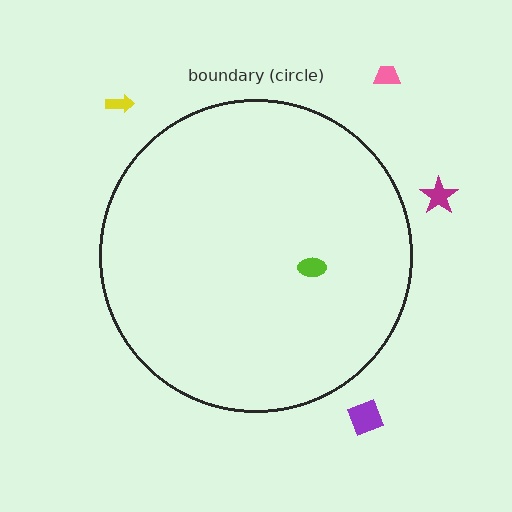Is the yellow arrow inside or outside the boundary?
Outside.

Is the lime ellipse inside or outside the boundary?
Inside.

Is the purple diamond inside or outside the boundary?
Outside.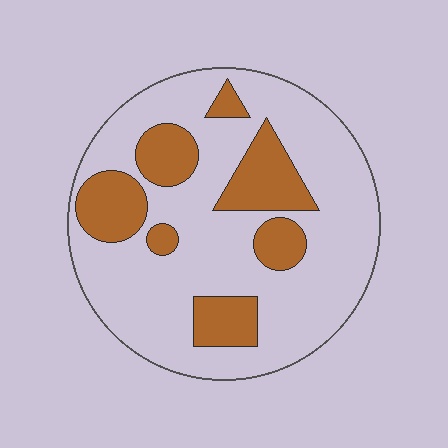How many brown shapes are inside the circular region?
7.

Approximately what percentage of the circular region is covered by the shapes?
Approximately 25%.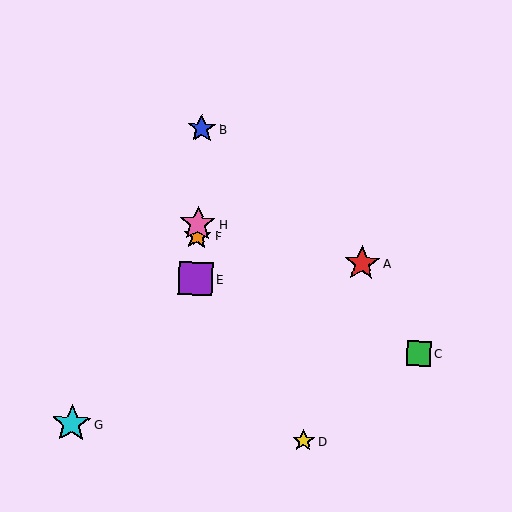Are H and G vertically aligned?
No, H is at x≈198 and G is at x≈72.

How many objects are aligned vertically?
4 objects (B, E, F, H) are aligned vertically.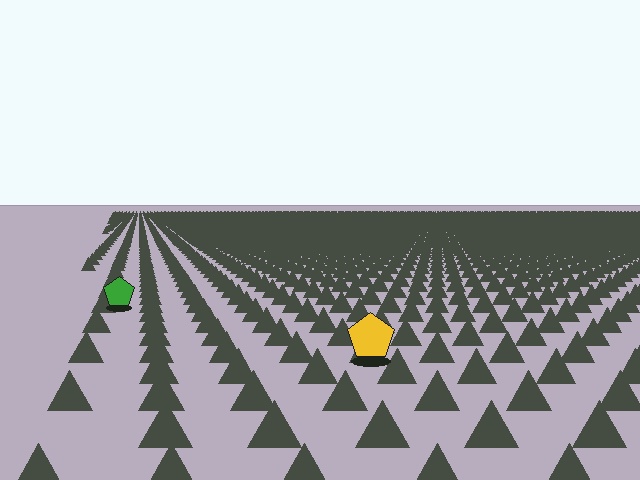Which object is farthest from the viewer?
The green pentagon is farthest from the viewer. It appears smaller and the ground texture around it is denser.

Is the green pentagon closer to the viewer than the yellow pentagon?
No. The yellow pentagon is closer — you can tell from the texture gradient: the ground texture is coarser near it.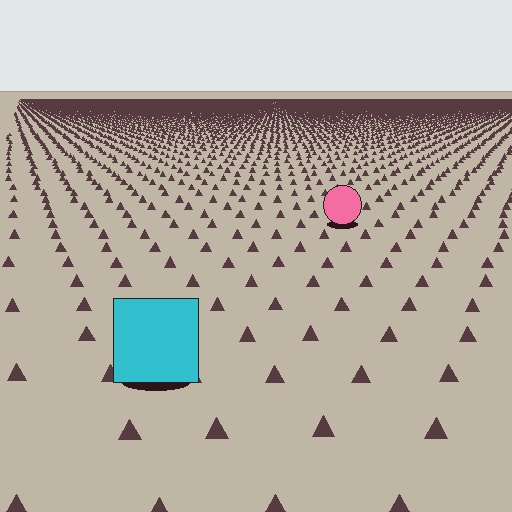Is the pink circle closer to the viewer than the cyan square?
No. The cyan square is closer — you can tell from the texture gradient: the ground texture is coarser near it.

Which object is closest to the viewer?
The cyan square is closest. The texture marks near it are larger and more spread out.